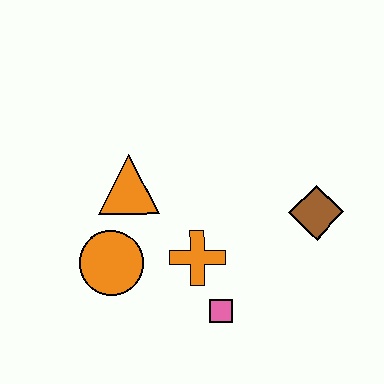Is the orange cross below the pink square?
No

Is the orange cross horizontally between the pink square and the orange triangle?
Yes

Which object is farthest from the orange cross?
The brown diamond is farthest from the orange cross.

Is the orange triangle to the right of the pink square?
No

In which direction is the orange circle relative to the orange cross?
The orange circle is to the left of the orange cross.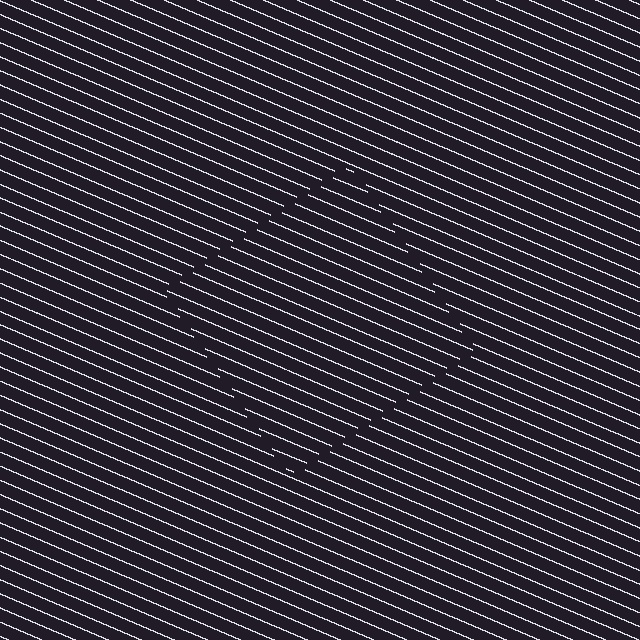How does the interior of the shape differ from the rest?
The interior of the shape contains the same grating, shifted by half a period — the contour is defined by the phase discontinuity where line-ends from the inner and outer gratings abut.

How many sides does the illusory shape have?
4 sides — the line-ends trace a square.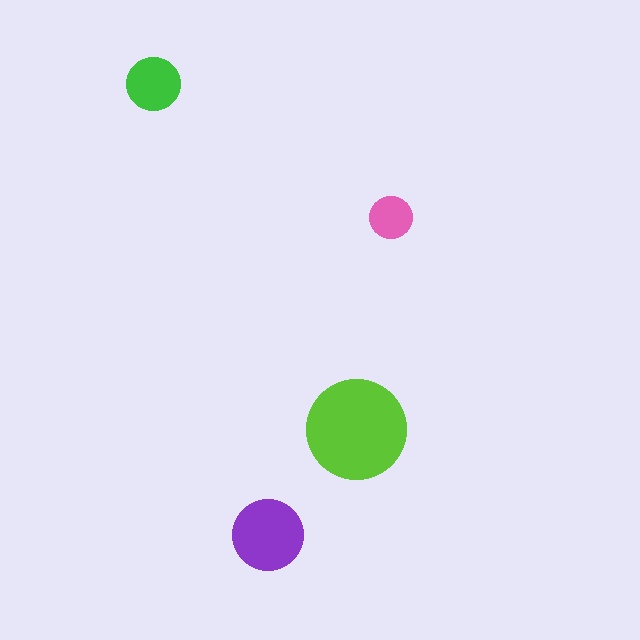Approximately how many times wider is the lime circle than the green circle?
About 2 times wider.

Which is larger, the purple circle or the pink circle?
The purple one.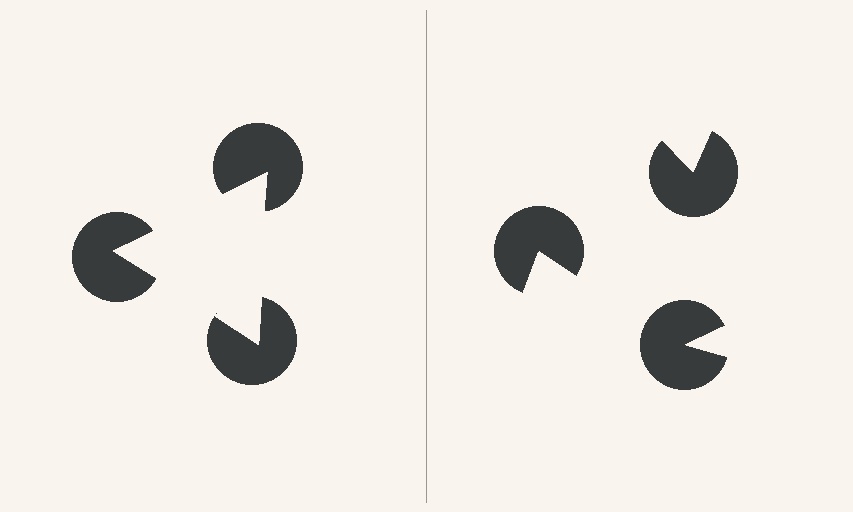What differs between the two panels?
The pac-man discs are positioned identically on both sides; only the wedge orientations differ. On the left they align to a triangle; on the right they are misaligned.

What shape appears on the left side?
An illusory triangle.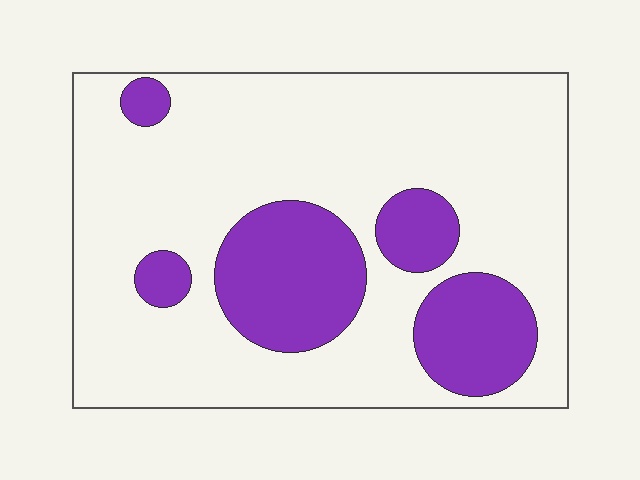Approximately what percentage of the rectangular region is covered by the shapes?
Approximately 25%.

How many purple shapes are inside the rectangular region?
5.